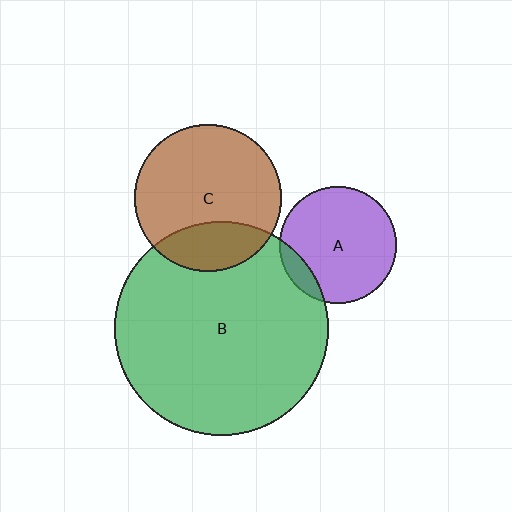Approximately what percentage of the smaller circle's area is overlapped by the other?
Approximately 10%.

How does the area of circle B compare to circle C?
Approximately 2.1 times.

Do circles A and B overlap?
Yes.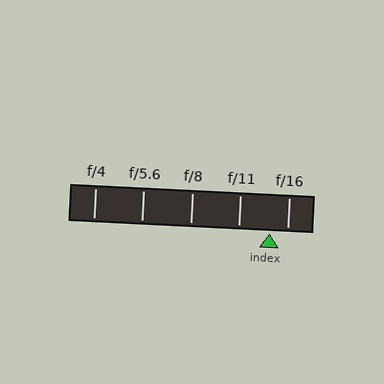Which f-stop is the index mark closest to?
The index mark is closest to f/16.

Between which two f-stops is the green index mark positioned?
The index mark is between f/11 and f/16.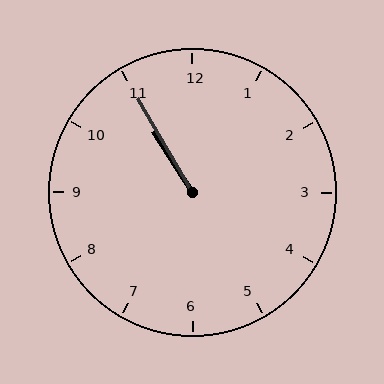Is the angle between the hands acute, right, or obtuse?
It is acute.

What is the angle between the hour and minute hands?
Approximately 2 degrees.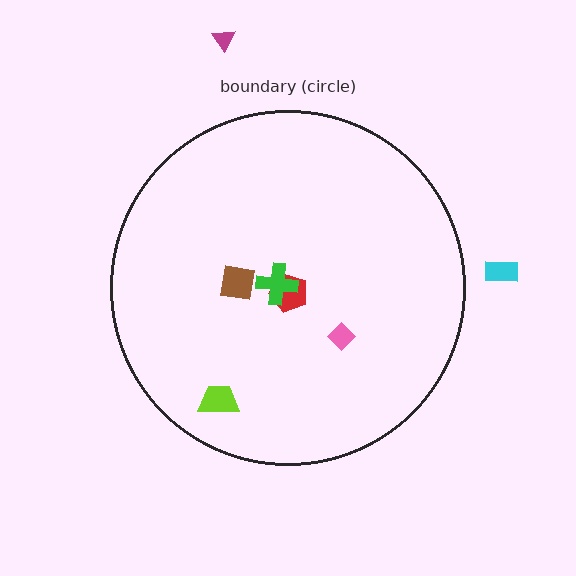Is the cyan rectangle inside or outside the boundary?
Outside.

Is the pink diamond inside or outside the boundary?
Inside.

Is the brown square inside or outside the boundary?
Inside.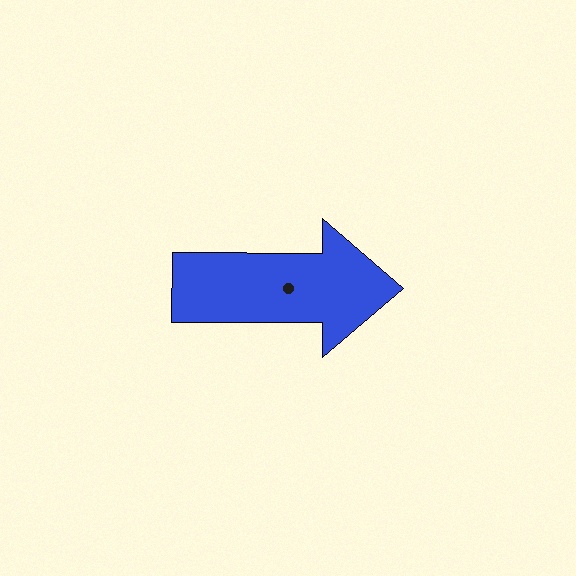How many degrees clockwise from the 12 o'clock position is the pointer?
Approximately 90 degrees.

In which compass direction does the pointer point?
East.